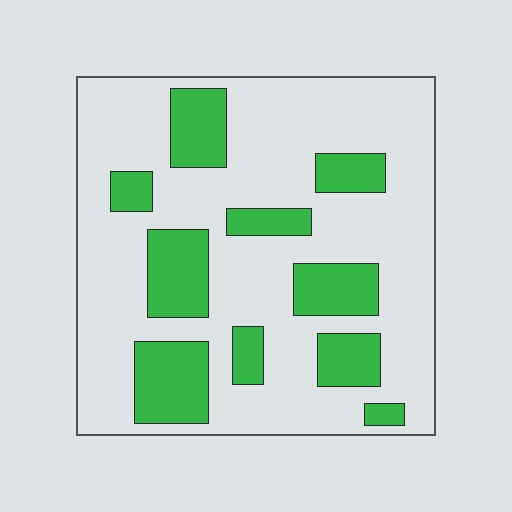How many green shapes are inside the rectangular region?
10.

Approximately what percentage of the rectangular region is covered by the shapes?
Approximately 25%.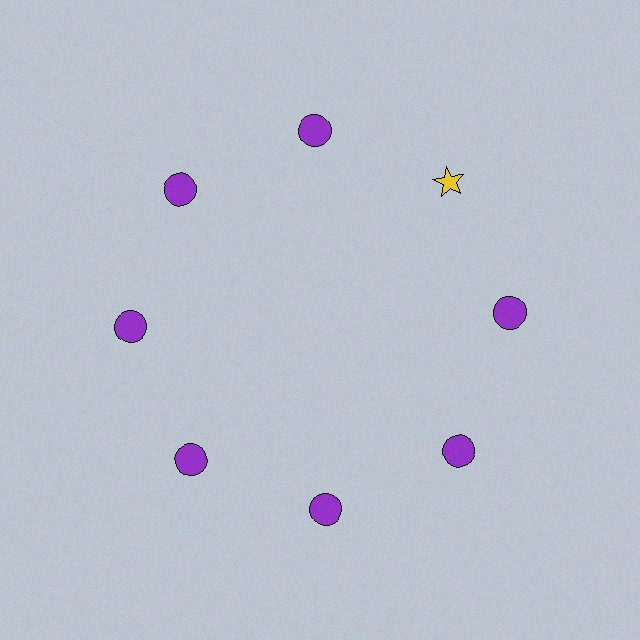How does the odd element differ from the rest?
It differs in both color (yellow instead of purple) and shape (star instead of circle).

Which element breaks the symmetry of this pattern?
The yellow star at roughly the 2 o'clock position breaks the symmetry. All other shapes are purple circles.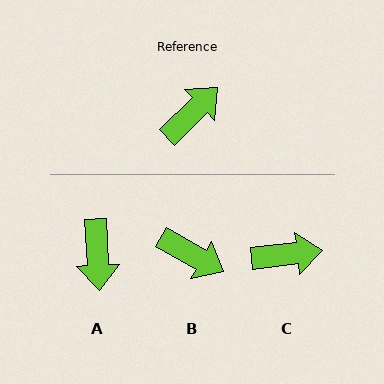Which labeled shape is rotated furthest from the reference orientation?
A, about 132 degrees away.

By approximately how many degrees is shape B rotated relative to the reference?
Approximately 74 degrees clockwise.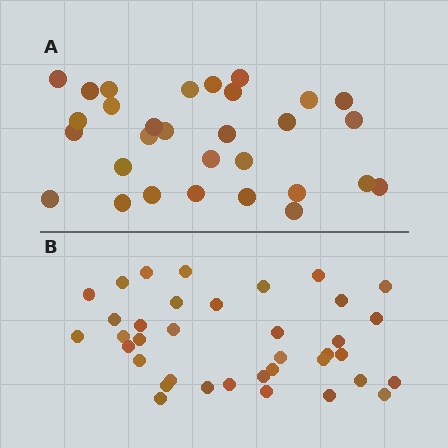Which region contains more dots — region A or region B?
Region B (the bottom region) has more dots.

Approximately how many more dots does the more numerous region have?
Region B has roughly 8 or so more dots than region A.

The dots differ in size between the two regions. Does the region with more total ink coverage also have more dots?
No. Region A has more total ink coverage because its dots are larger, but region B actually contains more individual dots. Total area can be misleading — the number of items is what matters here.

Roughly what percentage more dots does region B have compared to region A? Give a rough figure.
About 25% more.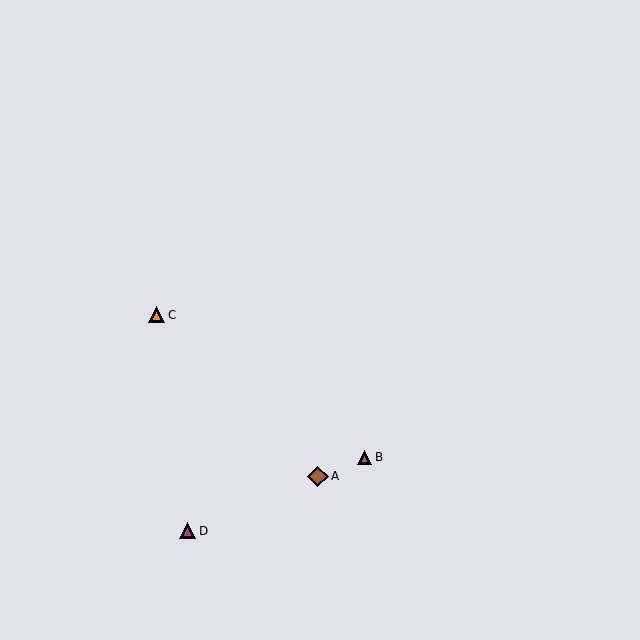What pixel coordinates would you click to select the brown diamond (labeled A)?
Click at (318, 476) to select the brown diamond A.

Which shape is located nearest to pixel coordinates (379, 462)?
The brown triangle (labeled B) at (365, 457) is nearest to that location.